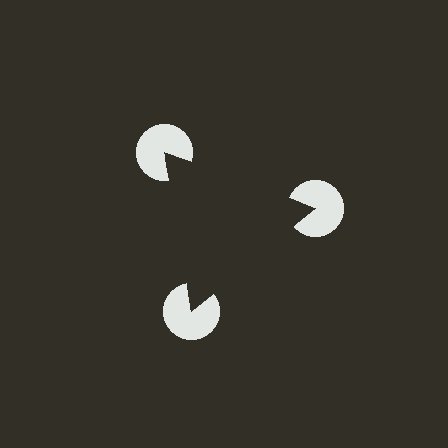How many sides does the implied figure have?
3 sides.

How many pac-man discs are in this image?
There are 3 — one at each vertex of the illusory triangle.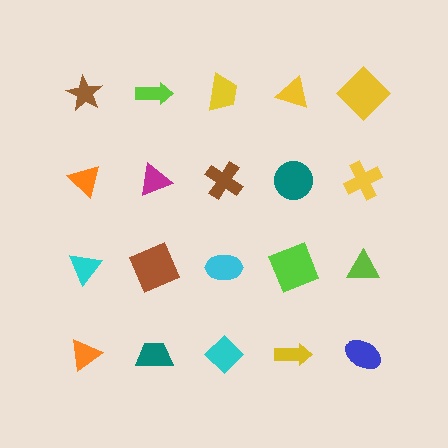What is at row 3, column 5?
A lime triangle.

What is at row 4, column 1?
An orange triangle.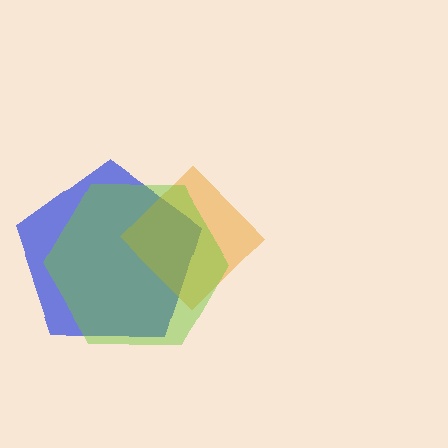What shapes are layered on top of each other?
The layered shapes are: a blue pentagon, an orange diamond, a lime hexagon.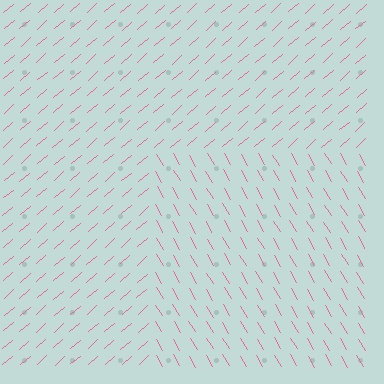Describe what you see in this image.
The image is filled with small pink line segments. A rectangle region in the image has lines oriented differently from the surrounding lines, creating a visible texture boundary.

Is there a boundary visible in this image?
Yes, there is a texture boundary formed by a change in line orientation.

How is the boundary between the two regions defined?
The boundary is defined purely by a change in line orientation (approximately 79 degrees difference). All lines are the same color and thickness.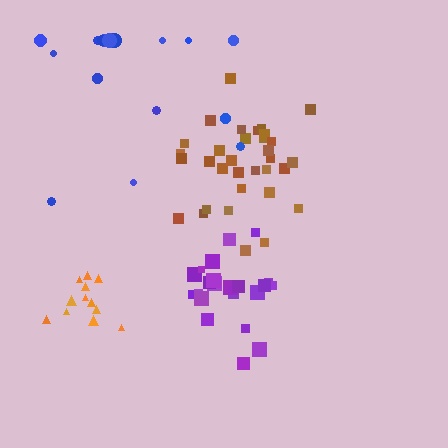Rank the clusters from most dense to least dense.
purple, orange, brown, blue.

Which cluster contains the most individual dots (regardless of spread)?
Brown (33).